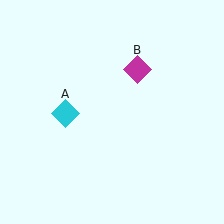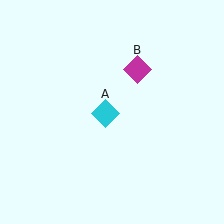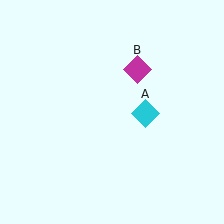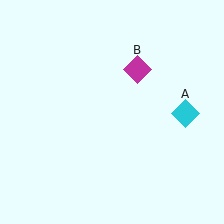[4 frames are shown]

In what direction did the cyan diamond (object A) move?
The cyan diamond (object A) moved right.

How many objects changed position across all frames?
1 object changed position: cyan diamond (object A).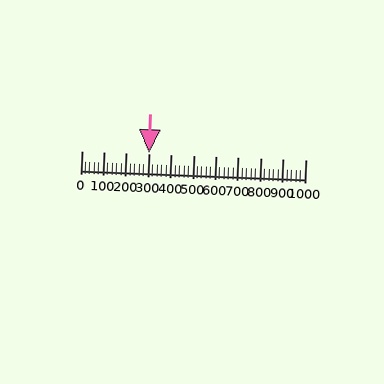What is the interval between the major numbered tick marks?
The major tick marks are spaced 100 units apart.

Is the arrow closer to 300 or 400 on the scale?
The arrow is closer to 300.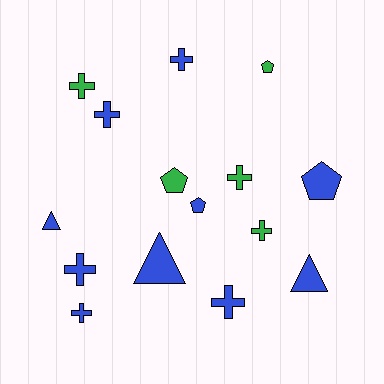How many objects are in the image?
There are 15 objects.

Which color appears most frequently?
Blue, with 10 objects.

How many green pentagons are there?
There are 2 green pentagons.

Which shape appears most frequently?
Cross, with 8 objects.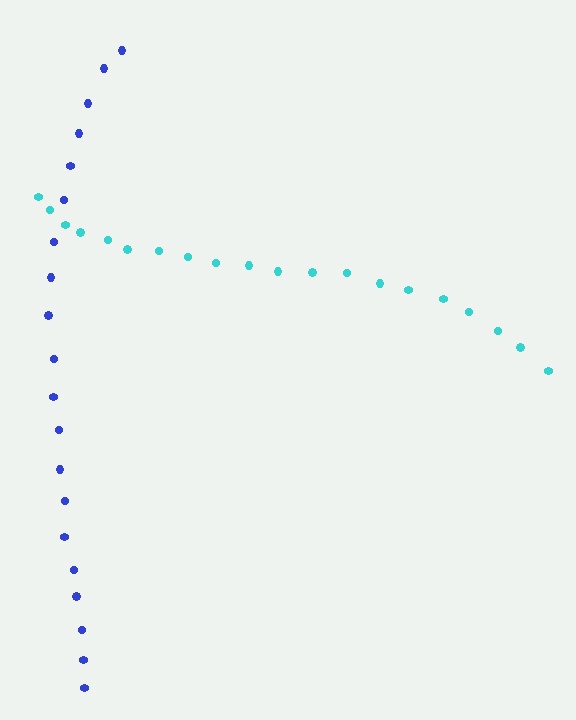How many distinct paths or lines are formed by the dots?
There are 2 distinct paths.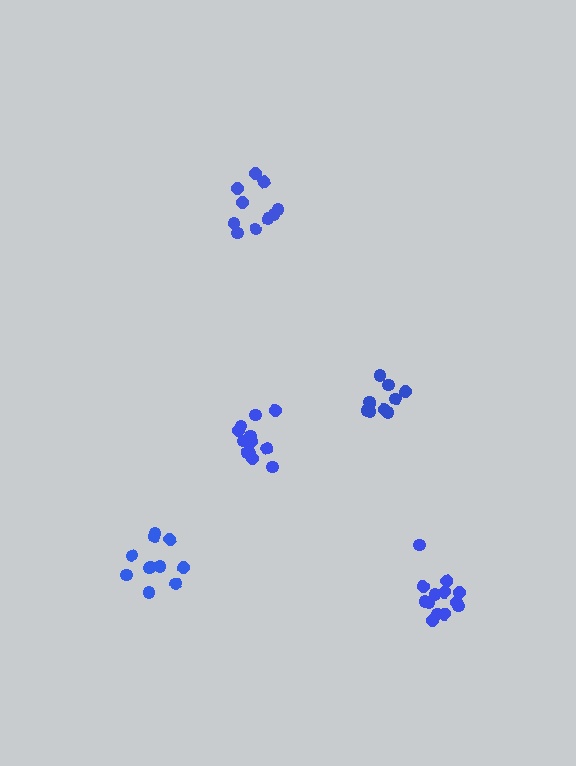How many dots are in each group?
Group 1: 11 dots, Group 2: 13 dots, Group 3: 10 dots, Group 4: 9 dots, Group 5: 13 dots (56 total).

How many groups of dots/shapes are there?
There are 5 groups.